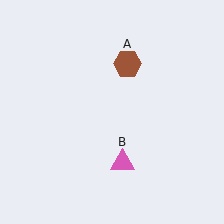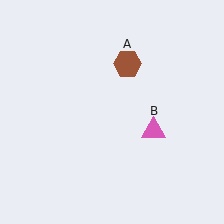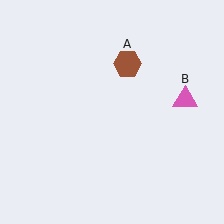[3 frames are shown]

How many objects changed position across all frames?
1 object changed position: pink triangle (object B).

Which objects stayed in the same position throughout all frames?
Brown hexagon (object A) remained stationary.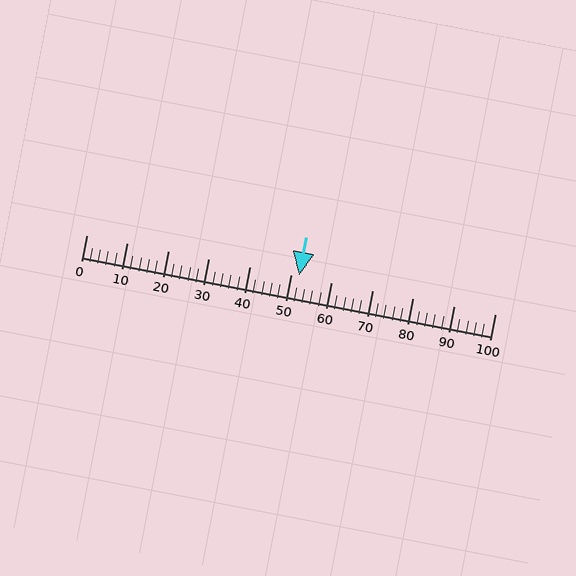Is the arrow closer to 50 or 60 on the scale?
The arrow is closer to 50.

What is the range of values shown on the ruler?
The ruler shows values from 0 to 100.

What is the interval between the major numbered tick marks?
The major tick marks are spaced 10 units apart.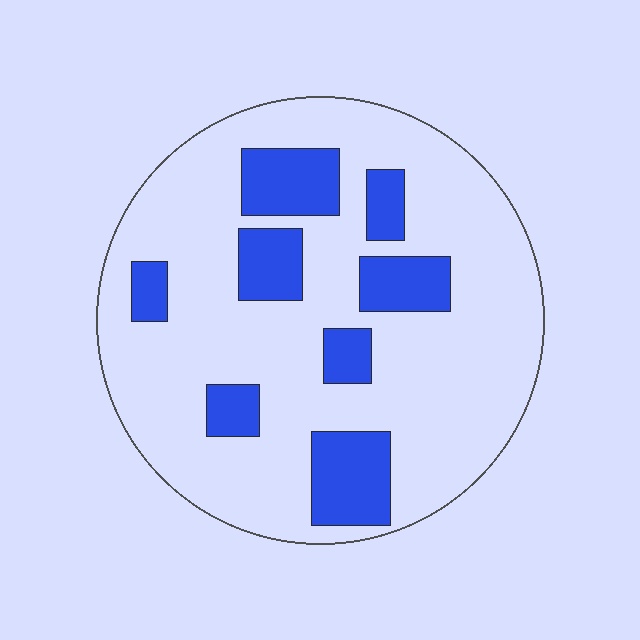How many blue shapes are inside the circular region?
8.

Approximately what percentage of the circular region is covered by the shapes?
Approximately 20%.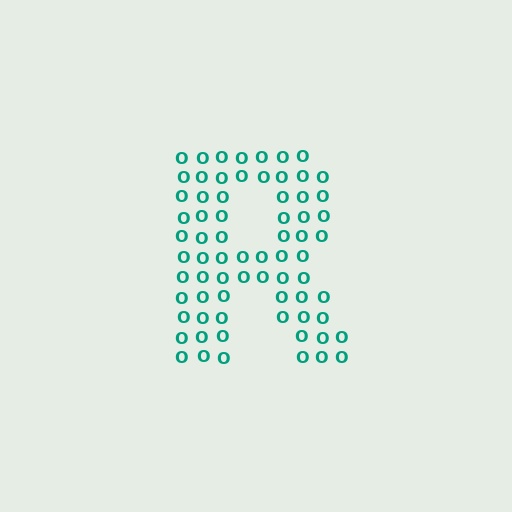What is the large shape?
The large shape is the letter R.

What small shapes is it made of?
It is made of small letter O's.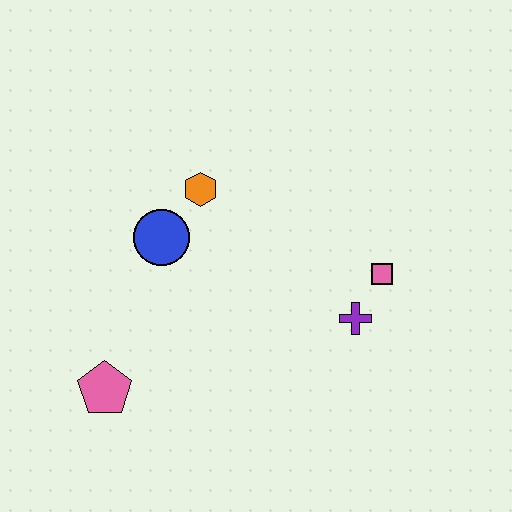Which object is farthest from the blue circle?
The pink square is farthest from the blue circle.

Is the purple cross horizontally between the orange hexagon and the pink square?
Yes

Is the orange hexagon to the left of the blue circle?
No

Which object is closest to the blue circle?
The orange hexagon is closest to the blue circle.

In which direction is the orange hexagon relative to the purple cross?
The orange hexagon is to the left of the purple cross.